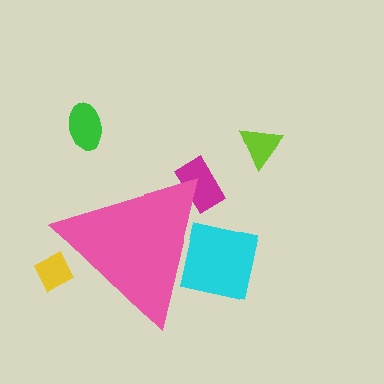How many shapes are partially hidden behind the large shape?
3 shapes are partially hidden.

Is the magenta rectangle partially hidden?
Yes, the magenta rectangle is partially hidden behind the pink triangle.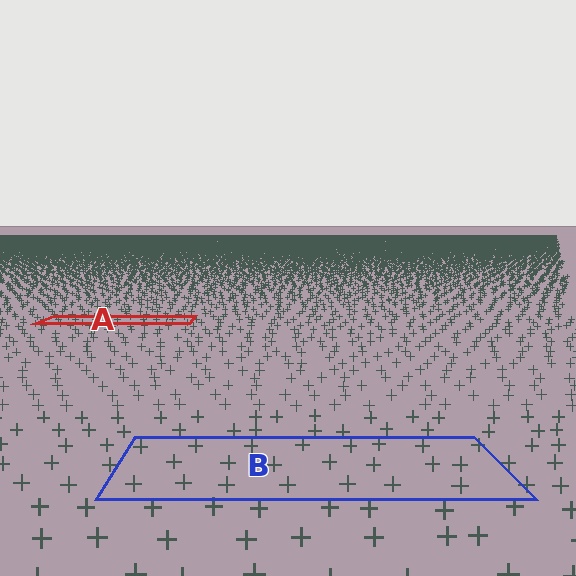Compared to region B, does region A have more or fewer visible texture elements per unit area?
Region A has more texture elements per unit area — they are packed more densely because it is farther away.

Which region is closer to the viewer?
Region B is closer. The texture elements there are larger and more spread out.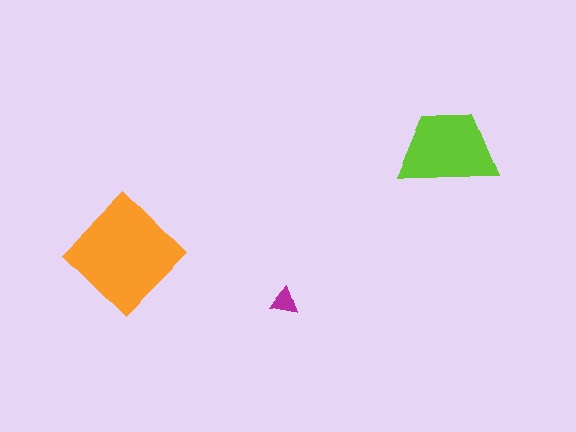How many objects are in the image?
There are 3 objects in the image.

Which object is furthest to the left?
The orange diamond is leftmost.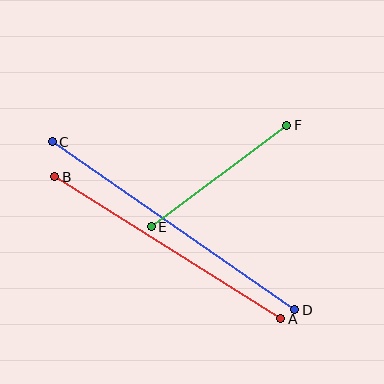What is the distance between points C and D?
The distance is approximately 295 pixels.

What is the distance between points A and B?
The distance is approximately 267 pixels.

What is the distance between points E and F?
The distance is approximately 169 pixels.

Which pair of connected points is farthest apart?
Points C and D are farthest apart.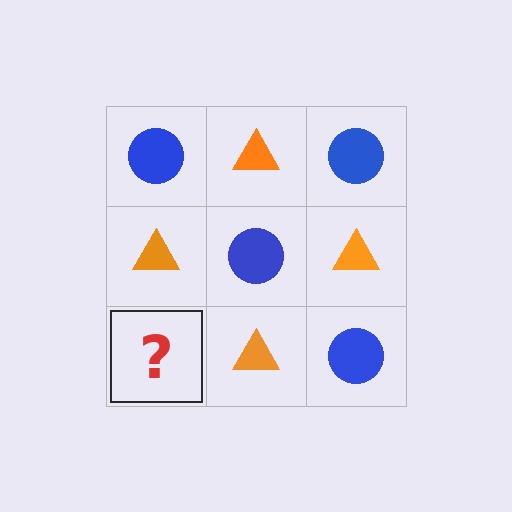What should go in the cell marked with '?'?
The missing cell should contain a blue circle.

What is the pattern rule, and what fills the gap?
The rule is that it alternates blue circle and orange triangle in a checkerboard pattern. The gap should be filled with a blue circle.